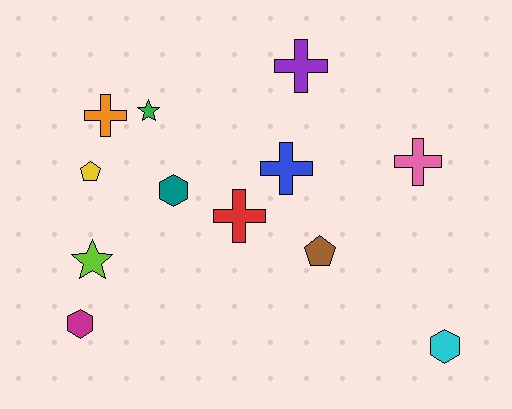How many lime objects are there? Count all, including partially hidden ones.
There is 1 lime object.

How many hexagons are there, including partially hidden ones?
There are 3 hexagons.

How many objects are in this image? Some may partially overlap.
There are 12 objects.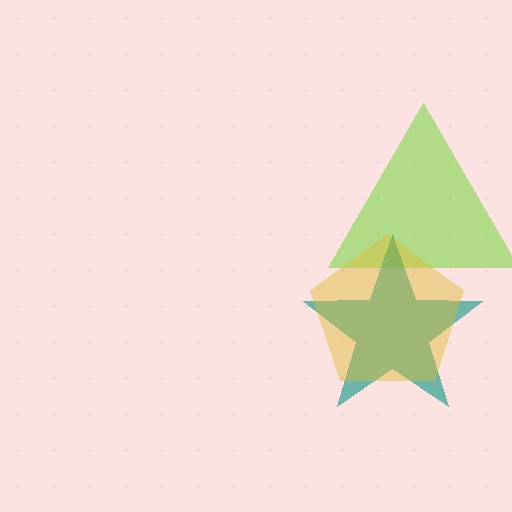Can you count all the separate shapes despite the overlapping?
Yes, there are 3 separate shapes.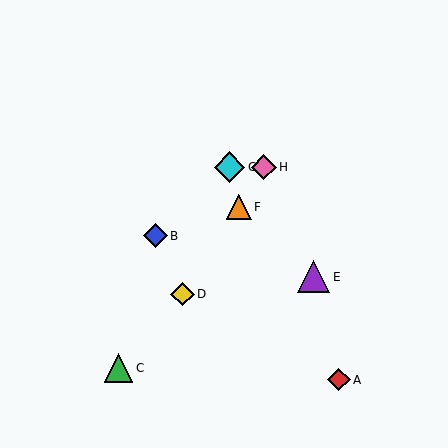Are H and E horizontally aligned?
No, H is at y≈167 and E is at y≈277.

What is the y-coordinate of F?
Object F is at y≈207.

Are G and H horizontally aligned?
Yes, both are at y≈167.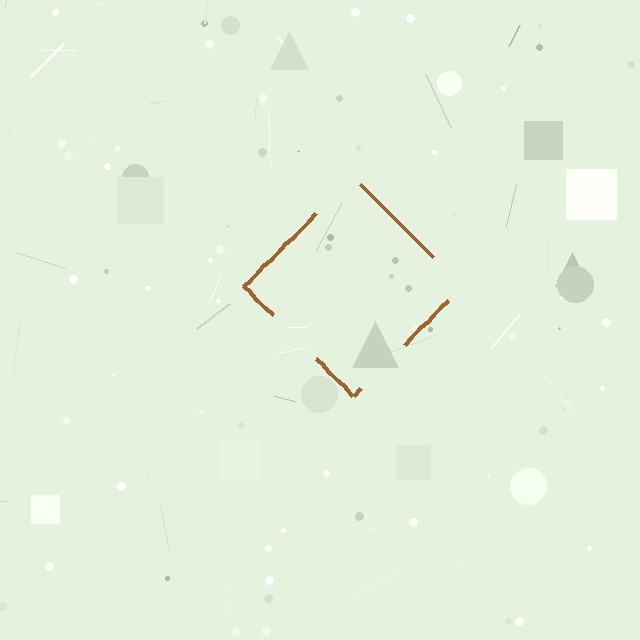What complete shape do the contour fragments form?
The contour fragments form a diamond.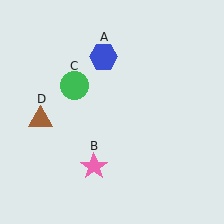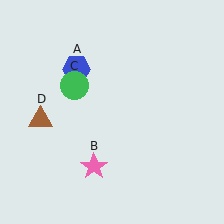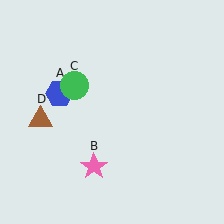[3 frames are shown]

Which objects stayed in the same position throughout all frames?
Pink star (object B) and green circle (object C) and brown triangle (object D) remained stationary.